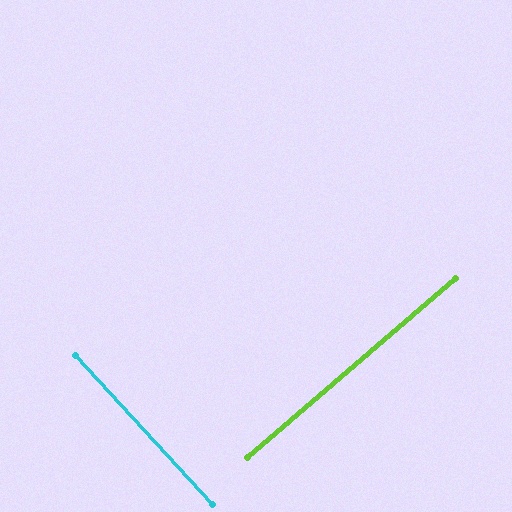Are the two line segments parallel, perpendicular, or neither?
Perpendicular — they meet at approximately 88°.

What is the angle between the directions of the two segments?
Approximately 88 degrees.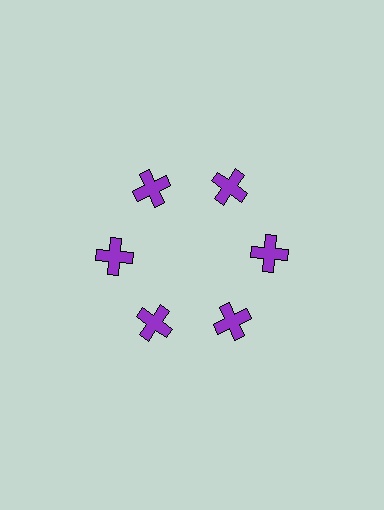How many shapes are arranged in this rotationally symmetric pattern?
There are 6 shapes, arranged in 6 groups of 1.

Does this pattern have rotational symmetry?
Yes, this pattern has 6-fold rotational symmetry. It looks the same after rotating 60 degrees around the center.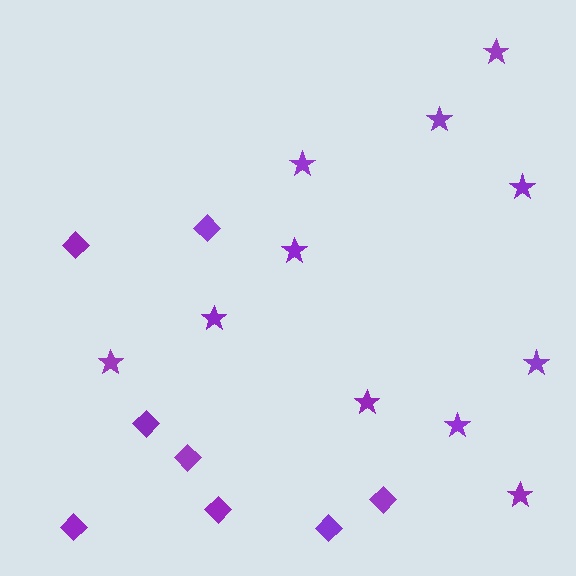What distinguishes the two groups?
There are 2 groups: one group of stars (11) and one group of diamonds (8).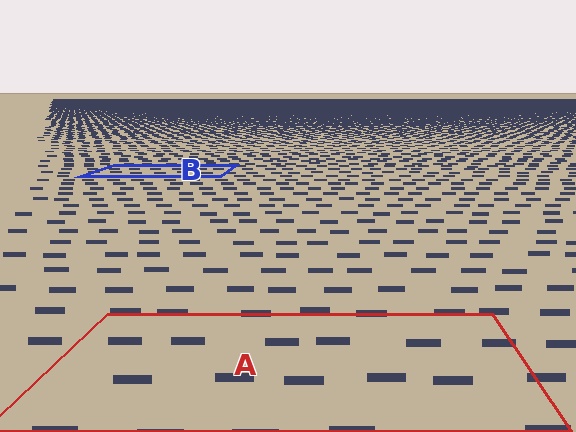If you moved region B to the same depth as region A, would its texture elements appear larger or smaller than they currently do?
They would appear larger. At a closer depth, the same texture elements are projected at a bigger on-screen size.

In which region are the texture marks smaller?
The texture marks are smaller in region B, because it is farther away.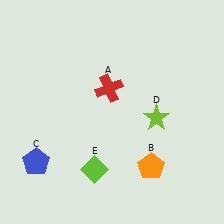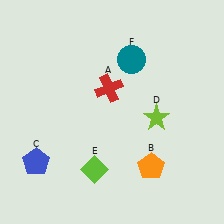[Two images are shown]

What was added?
A teal circle (F) was added in Image 2.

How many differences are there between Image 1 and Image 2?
There is 1 difference between the two images.